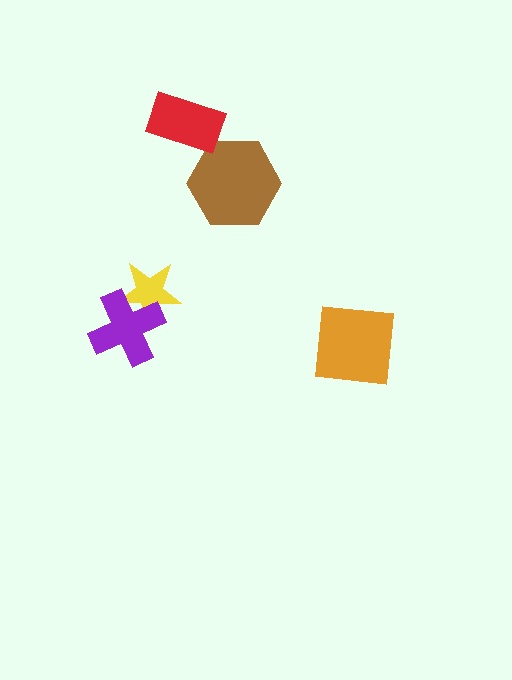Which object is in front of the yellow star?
The purple cross is in front of the yellow star.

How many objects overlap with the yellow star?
1 object overlaps with the yellow star.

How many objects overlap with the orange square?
0 objects overlap with the orange square.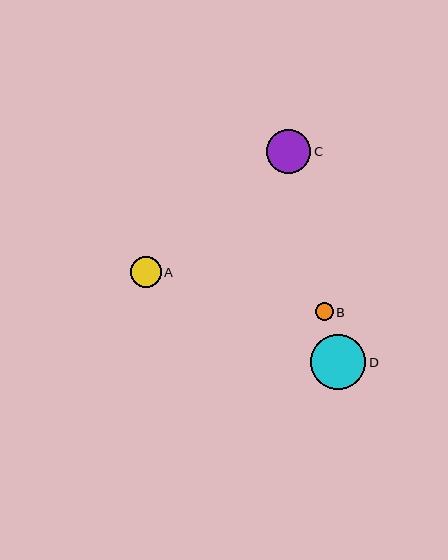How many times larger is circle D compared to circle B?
Circle D is approximately 3.0 times the size of circle B.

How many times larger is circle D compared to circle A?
Circle D is approximately 1.8 times the size of circle A.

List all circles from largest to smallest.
From largest to smallest: D, C, A, B.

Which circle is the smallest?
Circle B is the smallest with a size of approximately 18 pixels.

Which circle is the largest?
Circle D is the largest with a size of approximately 56 pixels.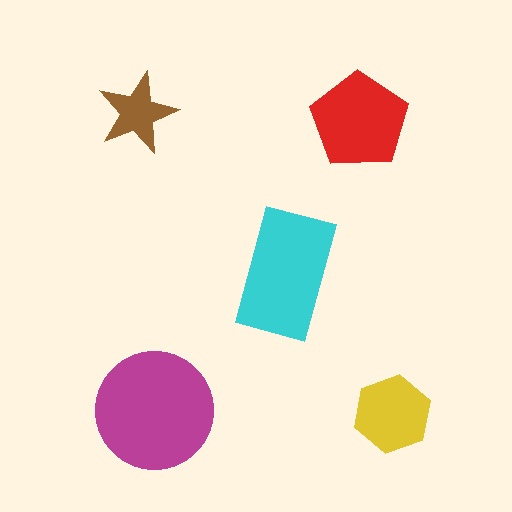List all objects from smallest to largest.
The brown star, the yellow hexagon, the red pentagon, the cyan rectangle, the magenta circle.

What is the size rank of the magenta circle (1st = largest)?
1st.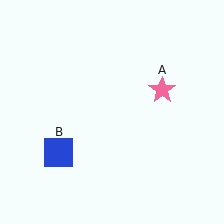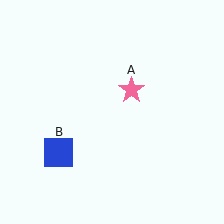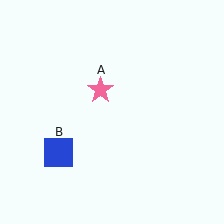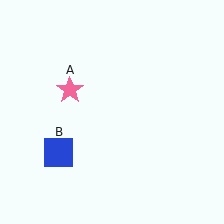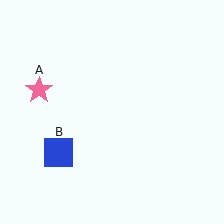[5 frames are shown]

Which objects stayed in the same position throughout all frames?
Blue square (object B) remained stationary.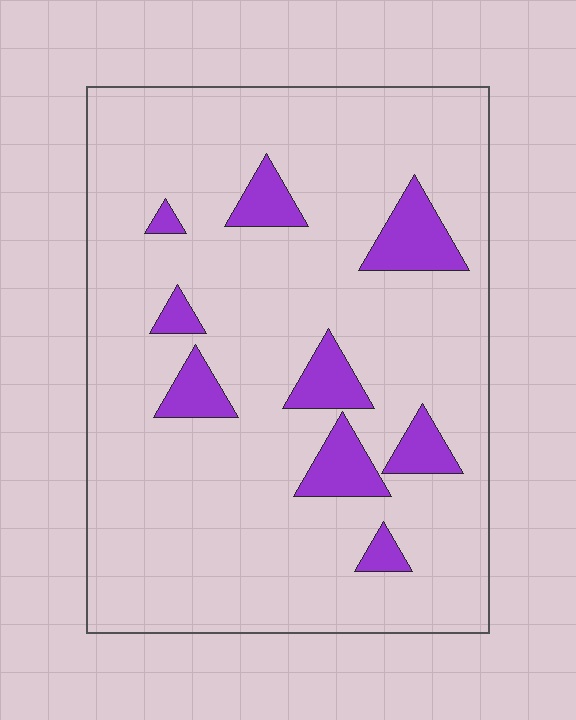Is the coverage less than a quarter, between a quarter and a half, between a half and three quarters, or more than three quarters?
Less than a quarter.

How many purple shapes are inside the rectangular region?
9.